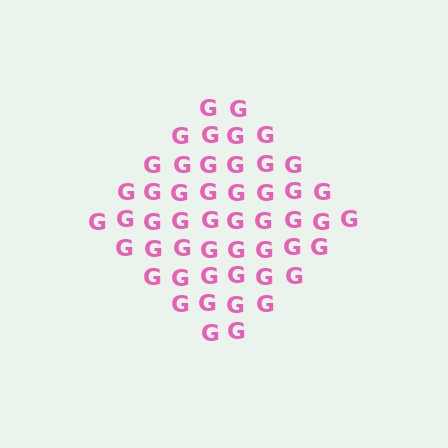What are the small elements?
The small elements are letter G's.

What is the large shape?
The large shape is a diamond.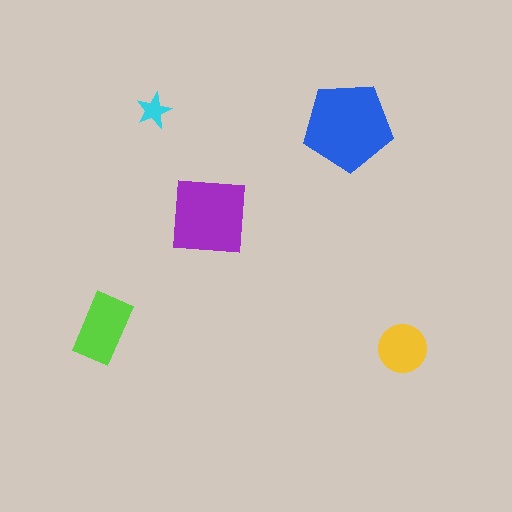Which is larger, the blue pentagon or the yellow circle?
The blue pentagon.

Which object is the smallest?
The cyan star.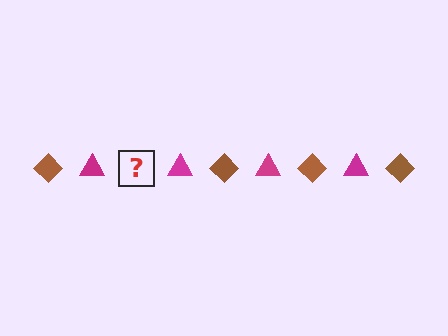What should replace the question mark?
The question mark should be replaced with a brown diamond.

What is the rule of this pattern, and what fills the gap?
The rule is that the pattern alternates between brown diamond and magenta triangle. The gap should be filled with a brown diamond.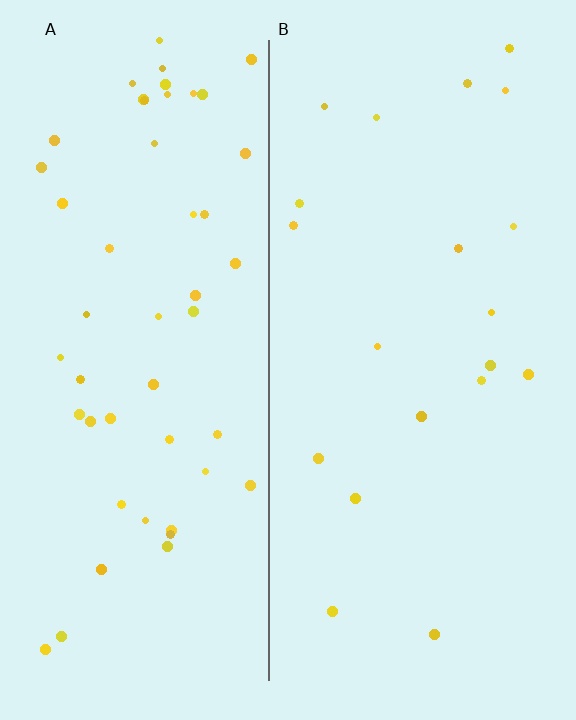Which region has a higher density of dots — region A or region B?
A (the left).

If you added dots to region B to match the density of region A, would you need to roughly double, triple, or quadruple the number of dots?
Approximately triple.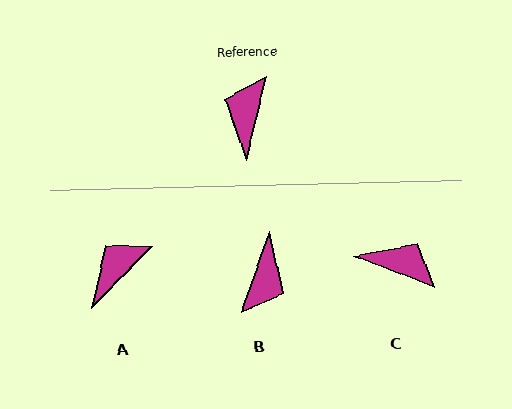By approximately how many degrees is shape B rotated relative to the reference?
Approximately 174 degrees counter-clockwise.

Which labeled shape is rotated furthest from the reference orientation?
B, about 174 degrees away.